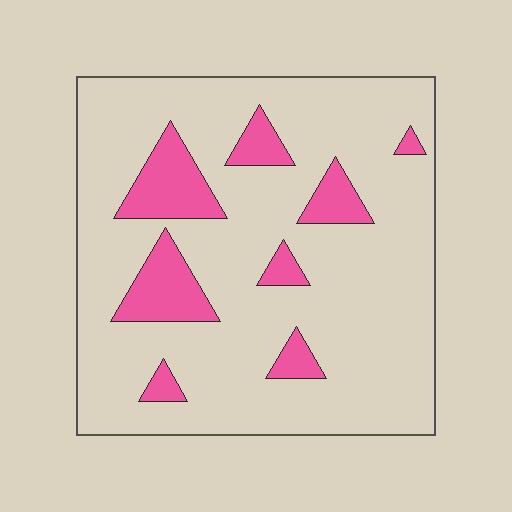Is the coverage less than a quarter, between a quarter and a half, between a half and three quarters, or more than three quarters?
Less than a quarter.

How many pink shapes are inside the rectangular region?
8.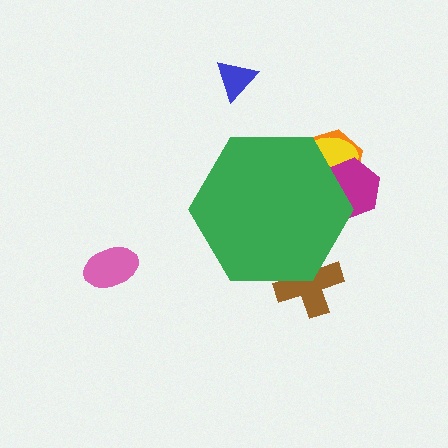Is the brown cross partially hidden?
Yes, the brown cross is partially hidden behind the green hexagon.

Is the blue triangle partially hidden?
No, the blue triangle is fully visible.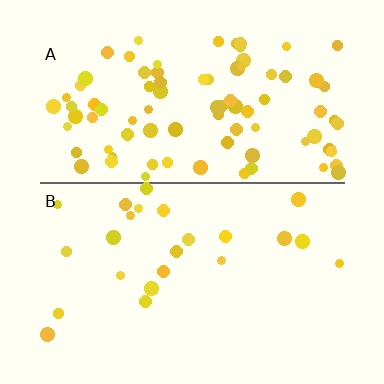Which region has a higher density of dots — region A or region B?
A (the top).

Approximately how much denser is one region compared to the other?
Approximately 3.7× — region A over region B.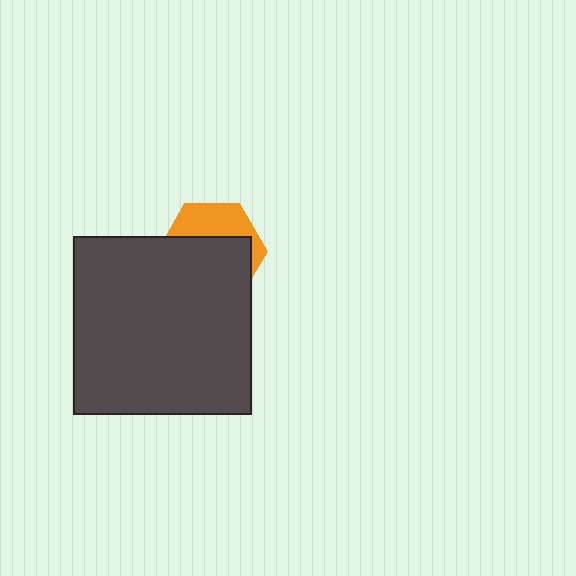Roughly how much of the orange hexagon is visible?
A small part of it is visible (roughly 35%).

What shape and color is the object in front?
The object in front is a dark gray square.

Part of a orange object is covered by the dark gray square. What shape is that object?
It is a hexagon.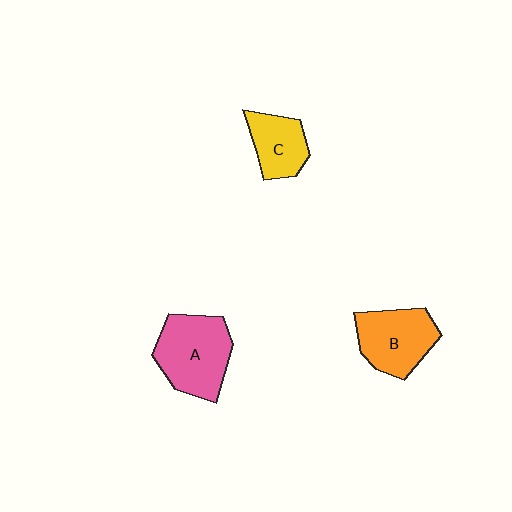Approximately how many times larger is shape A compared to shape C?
Approximately 1.6 times.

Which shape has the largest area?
Shape A (pink).